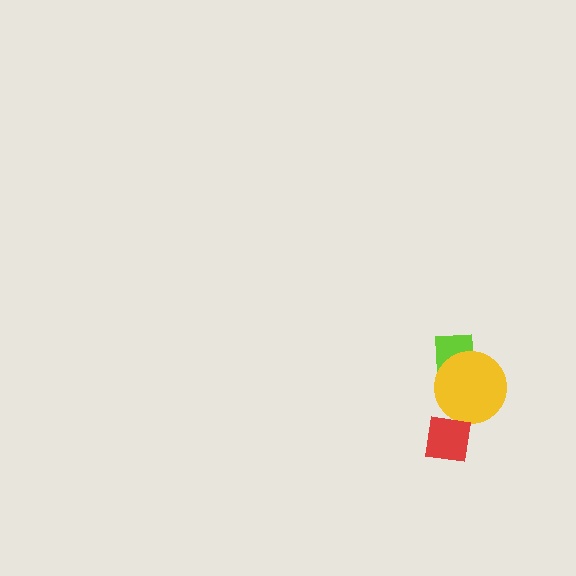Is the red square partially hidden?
No, no other shape covers it.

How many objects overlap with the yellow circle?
2 objects overlap with the yellow circle.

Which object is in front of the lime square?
The yellow circle is in front of the lime square.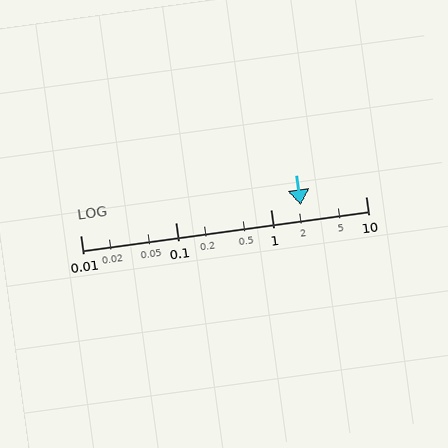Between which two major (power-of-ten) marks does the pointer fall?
The pointer is between 1 and 10.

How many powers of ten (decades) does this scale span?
The scale spans 3 decades, from 0.01 to 10.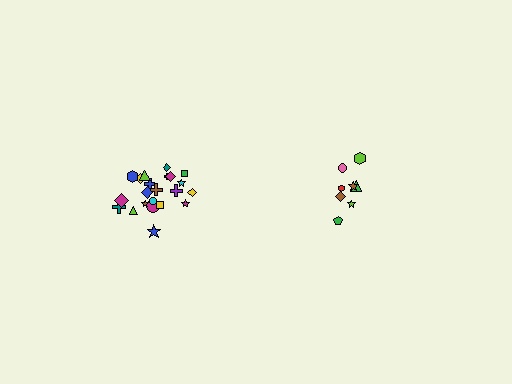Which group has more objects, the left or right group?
The left group.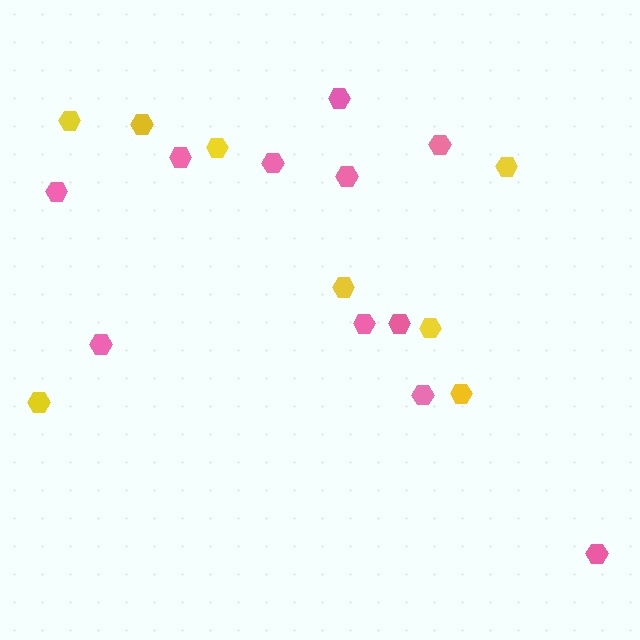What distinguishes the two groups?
There are 2 groups: one group of yellow hexagons (8) and one group of pink hexagons (11).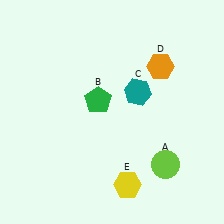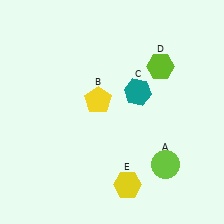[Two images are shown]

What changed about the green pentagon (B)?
In Image 1, B is green. In Image 2, it changed to yellow.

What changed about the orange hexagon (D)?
In Image 1, D is orange. In Image 2, it changed to lime.